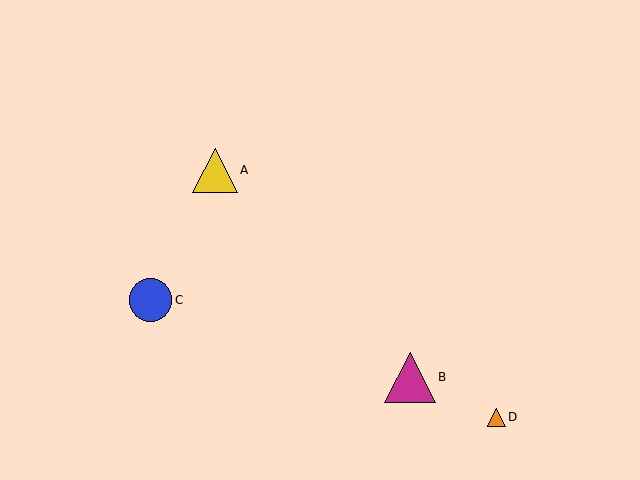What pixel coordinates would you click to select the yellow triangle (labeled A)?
Click at (215, 170) to select the yellow triangle A.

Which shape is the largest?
The magenta triangle (labeled B) is the largest.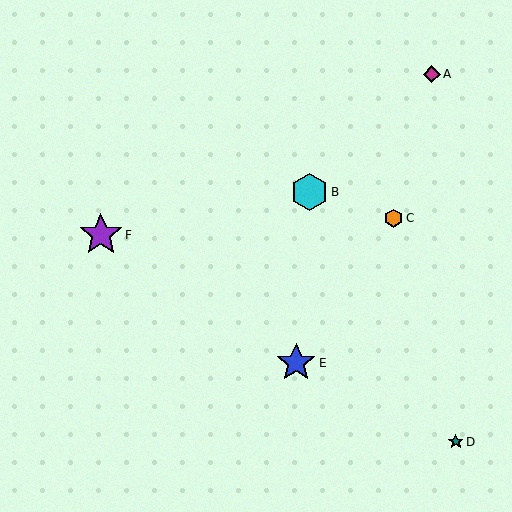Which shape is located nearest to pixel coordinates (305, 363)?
The blue star (labeled E) at (296, 363) is nearest to that location.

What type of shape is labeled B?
Shape B is a cyan hexagon.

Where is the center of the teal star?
The center of the teal star is at (456, 442).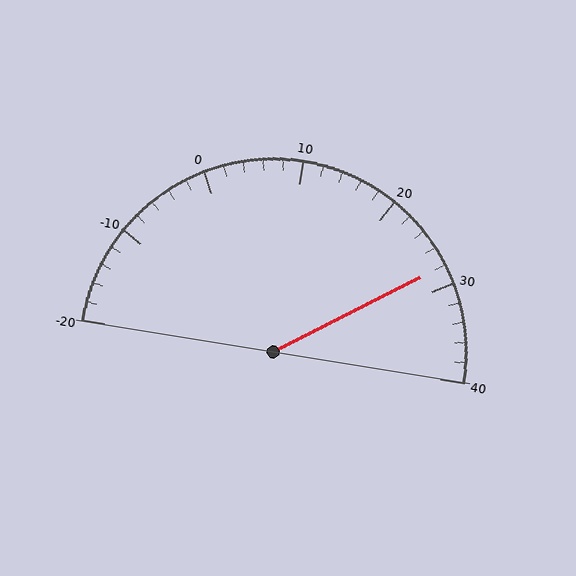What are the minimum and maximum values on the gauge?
The gauge ranges from -20 to 40.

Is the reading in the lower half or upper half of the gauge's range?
The reading is in the upper half of the range (-20 to 40).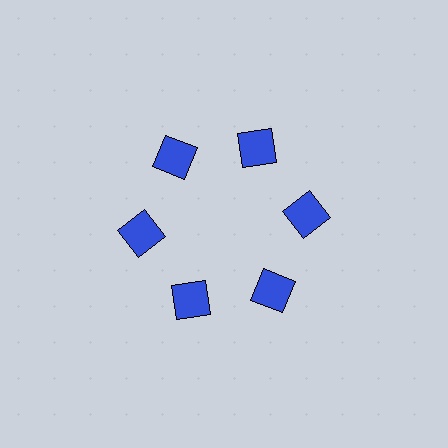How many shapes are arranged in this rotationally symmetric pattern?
There are 6 shapes, arranged in 6 groups of 1.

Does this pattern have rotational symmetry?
Yes, this pattern has 6-fold rotational symmetry. It looks the same after rotating 60 degrees around the center.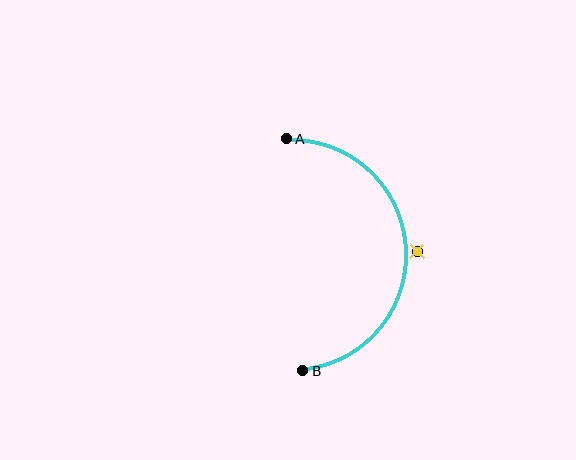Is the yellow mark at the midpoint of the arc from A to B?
No — the yellow mark does not lie on the arc at all. It sits slightly outside the curve.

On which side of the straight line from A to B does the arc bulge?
The arc bulges to the right of the straight line connecting A and B.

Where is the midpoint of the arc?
The arc midpoint is the point on the curve farthest from the straight line joining A and B. It sits to the right of that line.